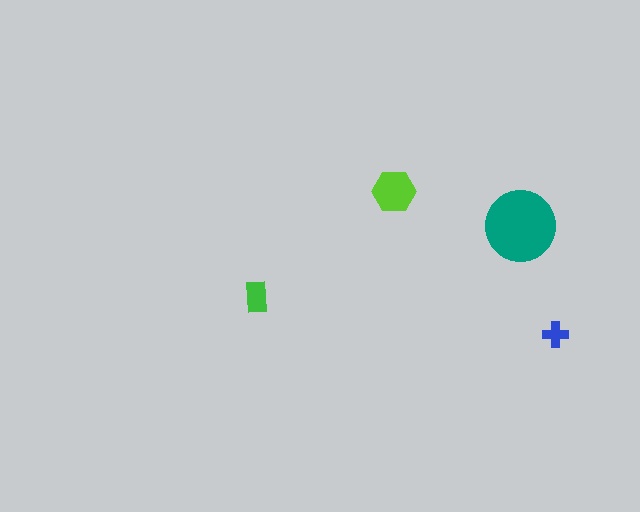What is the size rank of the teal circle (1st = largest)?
1st.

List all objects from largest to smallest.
The teal circle, the lime hexagon, the green rectangle, the blue cross.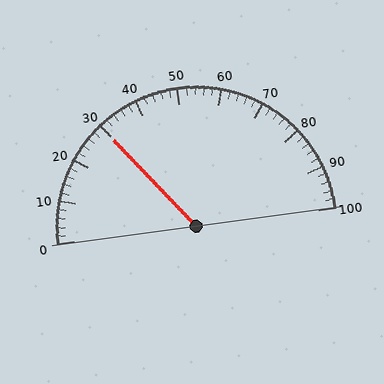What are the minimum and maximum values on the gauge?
The gauge ranges from 0 to 100.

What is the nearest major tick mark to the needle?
The nearest major tick mark is 30.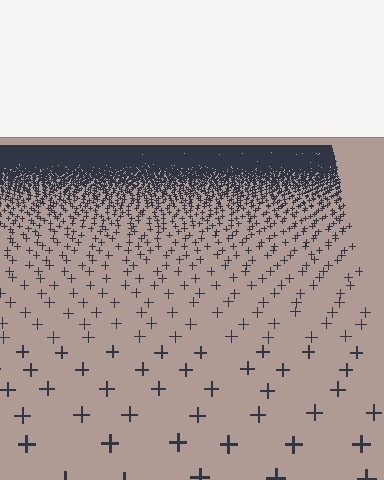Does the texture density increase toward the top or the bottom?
Density increases toward the top.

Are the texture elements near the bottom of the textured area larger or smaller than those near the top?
Larger. Near the bottom, elements are closer to the viewer and appear at a bigger on-screen size.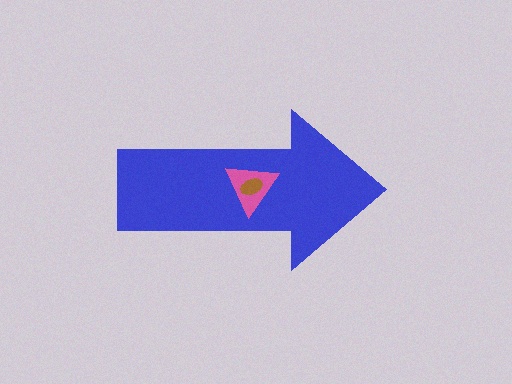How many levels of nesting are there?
3.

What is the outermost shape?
The blue arrow.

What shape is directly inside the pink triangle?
The brown ellipse.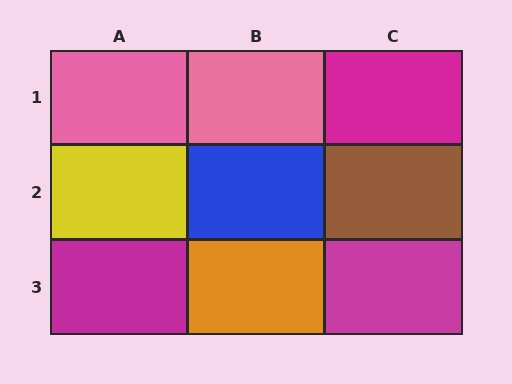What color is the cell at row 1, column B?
Pink.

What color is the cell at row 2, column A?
Yellow.